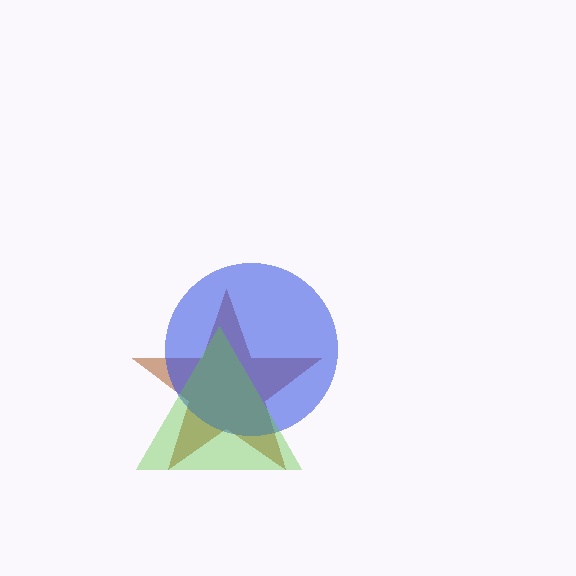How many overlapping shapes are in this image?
There are 3 overlapping shapes in the image.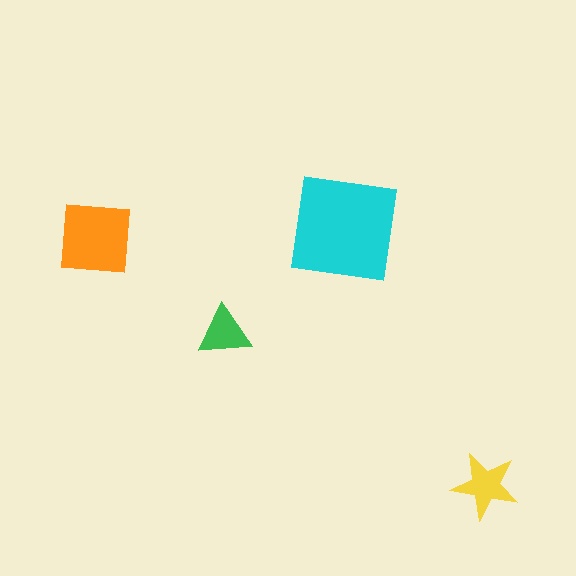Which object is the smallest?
The green triangle.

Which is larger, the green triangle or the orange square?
The orange square.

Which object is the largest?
The cyan square.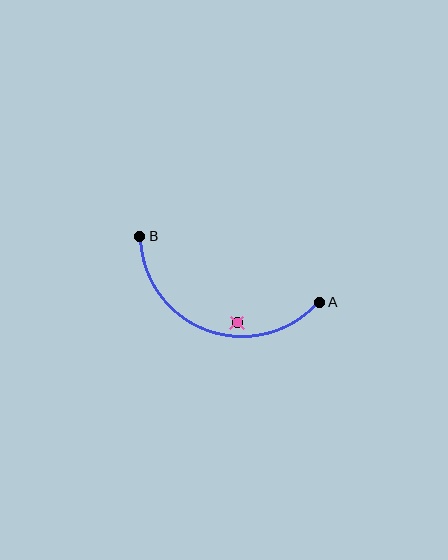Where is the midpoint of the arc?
The arc midpoint is the point on the curve farthest from the straight line joining A and B. It sits below that line.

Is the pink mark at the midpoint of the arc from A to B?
No — the pink mark does not lie on the arc at all. It sits slightly inside the curve.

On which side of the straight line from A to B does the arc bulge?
The arc bulges below the straight line connecting A and B.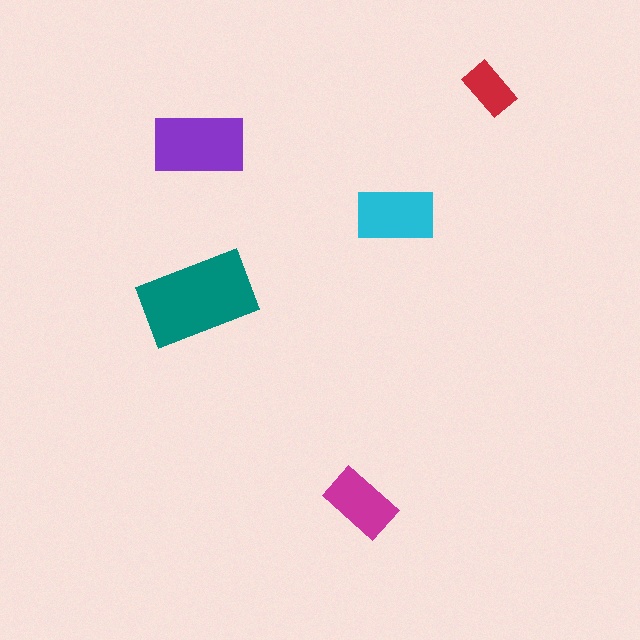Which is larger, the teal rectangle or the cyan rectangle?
The teal one.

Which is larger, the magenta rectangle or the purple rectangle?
The purple one.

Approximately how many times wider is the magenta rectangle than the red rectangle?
About 1.5 times wider.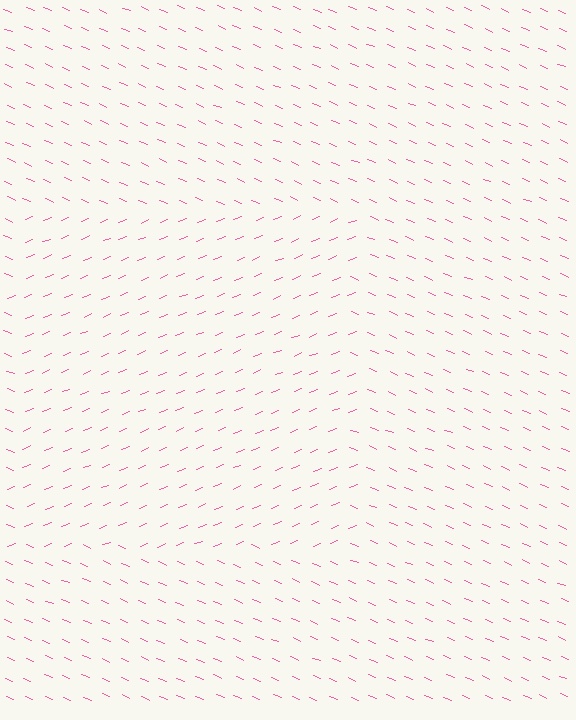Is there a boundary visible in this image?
Yes, there is a texture boundary formed by a change in line orientation.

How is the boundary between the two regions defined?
The boundary is defined purely by a change in line orientation (approximately 45 degrees difference). All lines are the same color and thickness.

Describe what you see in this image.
The image is filled with small pink line segments. A rectangle region in the image has lines oriented differently from the surrounding lines, creating a visible texture boundary.